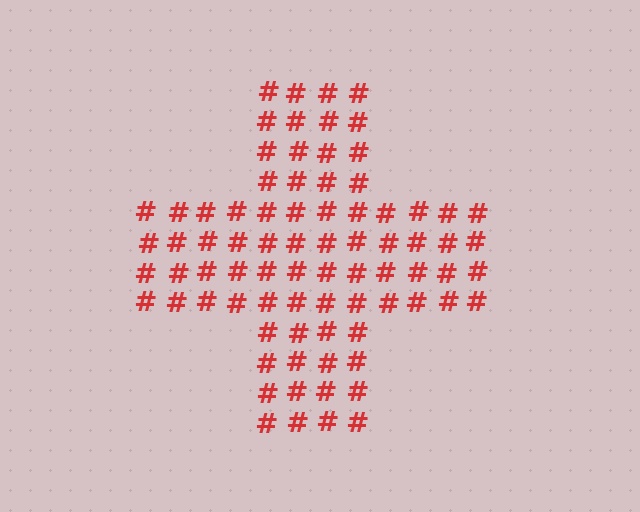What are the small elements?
The small elements are hash symbols.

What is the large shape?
The large shape is a cross.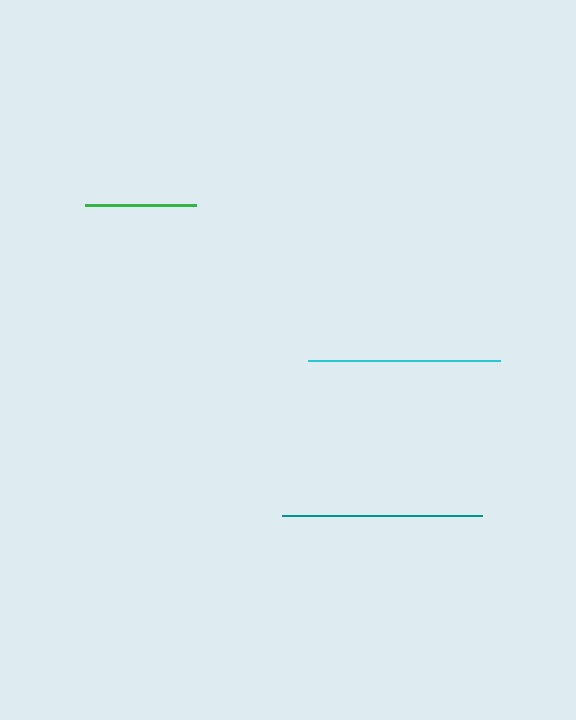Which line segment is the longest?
The teal line is the longest at approximately 200 pixels.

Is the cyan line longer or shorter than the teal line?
The teal line is longer than the cyan line.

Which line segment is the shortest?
The green line is the shortest at approximately 111 pixels.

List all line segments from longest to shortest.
From longest to shortest: teal, cyan, green.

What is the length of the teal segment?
The teal segment is approximately 200 pixels long.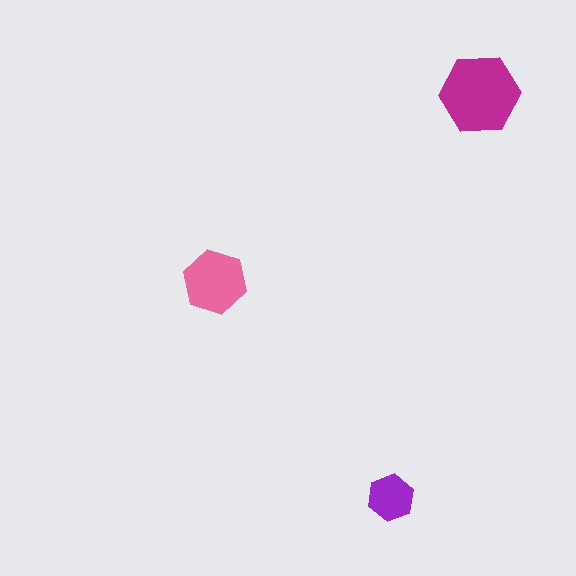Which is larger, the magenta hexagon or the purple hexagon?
The magenta one.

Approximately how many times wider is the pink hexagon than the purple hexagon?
About 1.5 times wider.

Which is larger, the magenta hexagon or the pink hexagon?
The magenta one.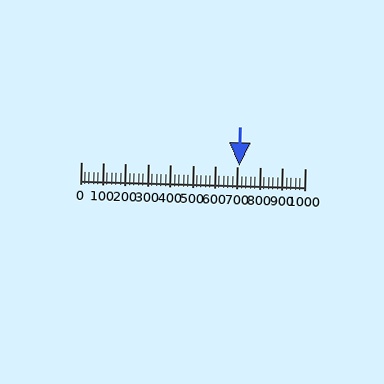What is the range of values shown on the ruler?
The ruler shows values from 0 to 1000.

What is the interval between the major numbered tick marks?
The major tick marks are spaced 100 units apart.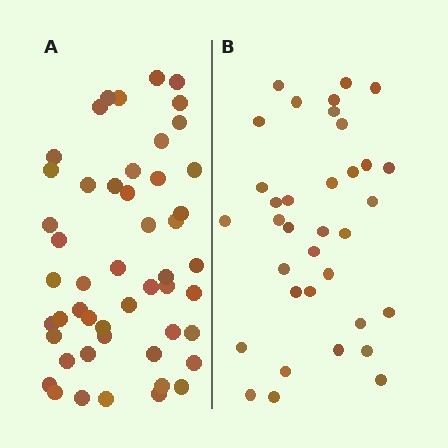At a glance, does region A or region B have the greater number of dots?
Region A (the left region) has more dots.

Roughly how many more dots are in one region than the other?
Region A has approximately 15 more dots than region B.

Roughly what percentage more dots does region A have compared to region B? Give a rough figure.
About 45% more.